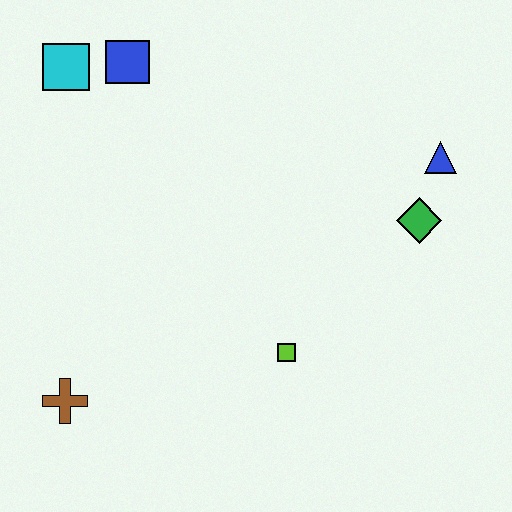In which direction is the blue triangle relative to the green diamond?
The blue triangle is above the green diamond.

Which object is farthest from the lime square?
The cyan square is farthest from the lime square.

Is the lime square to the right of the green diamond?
No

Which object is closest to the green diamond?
The blue triangle is closest to the green diamond.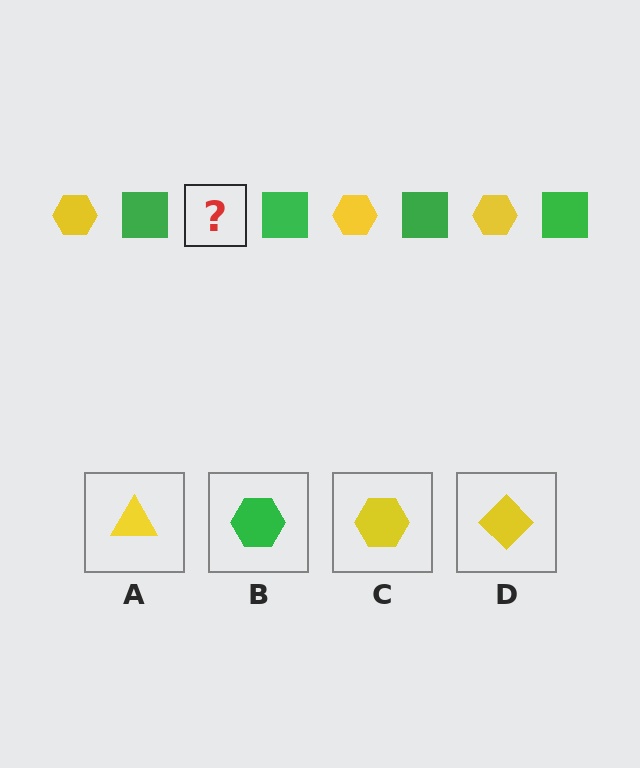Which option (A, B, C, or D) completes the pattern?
C.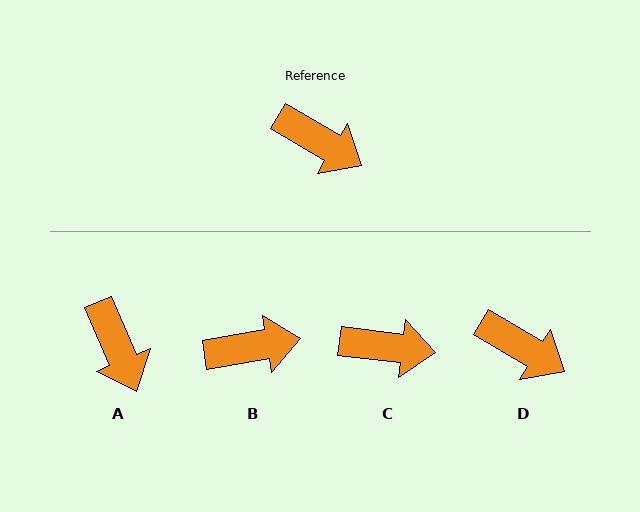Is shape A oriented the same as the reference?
No, it is off by about 36 degrees.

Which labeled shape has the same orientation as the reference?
D.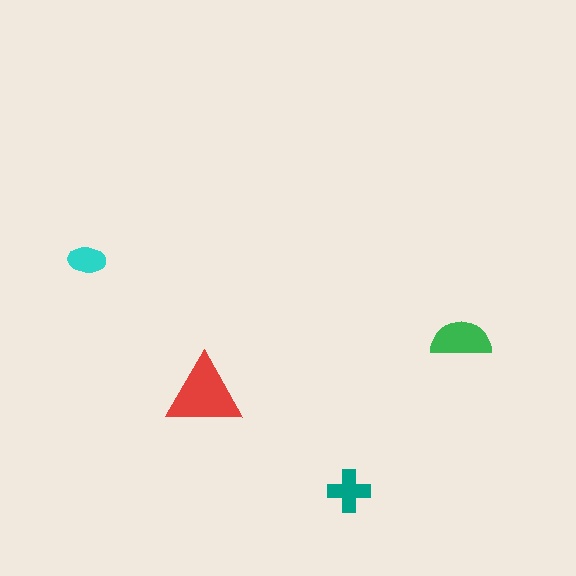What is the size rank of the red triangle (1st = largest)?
1st.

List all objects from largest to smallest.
The red triangle, the green semicircle, the teal cross, the cyan ellipse.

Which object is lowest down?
The teal cross is bottommost.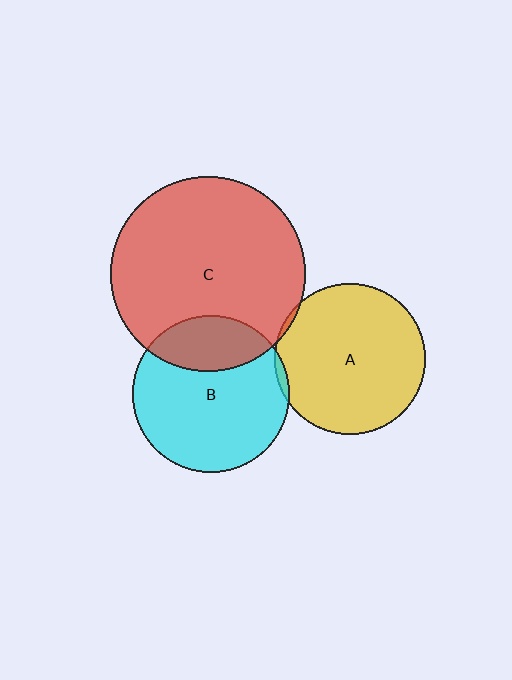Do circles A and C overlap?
Yes.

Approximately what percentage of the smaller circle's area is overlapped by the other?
Approximately 5%.